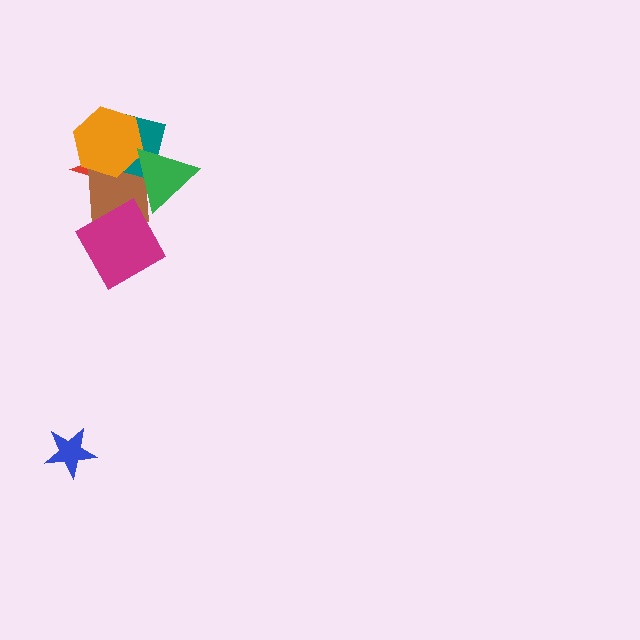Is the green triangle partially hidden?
No, no other shape covers it.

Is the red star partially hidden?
Yes, it is partially covered by another shape.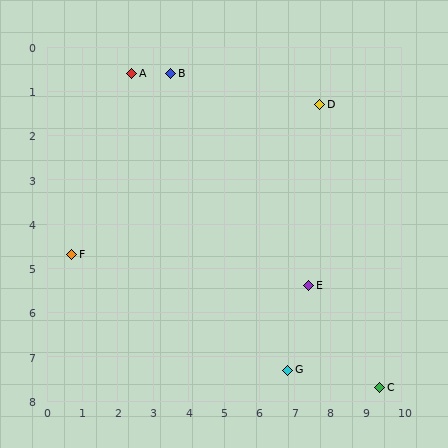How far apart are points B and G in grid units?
Points B and G are about 7.5 grid units apart.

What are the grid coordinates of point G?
Point G is at approximately (6.8, 7.3).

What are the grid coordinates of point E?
Point E is at approximately (7.4, 5.4).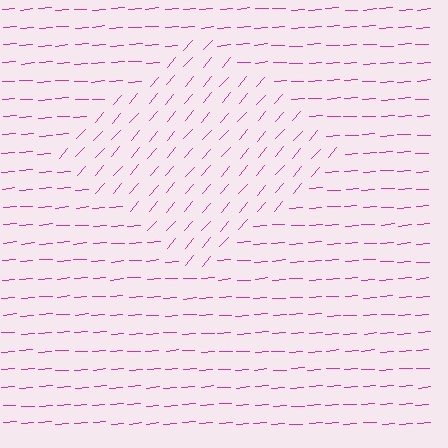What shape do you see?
I see a diamond.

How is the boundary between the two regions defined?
The boundary is defined purely by a change in line orientation (approximately 45 degrees difference). All lines are the same color and thickness.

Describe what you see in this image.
The image is filled with small magenta line segments. A diamond region in the image has lines oriented differently from the surrounding lines, creating a visible texture boundary.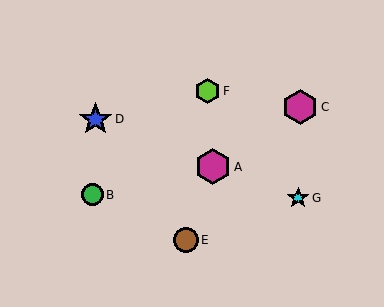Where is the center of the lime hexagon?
The center of the lime hexagon is at (207, 91).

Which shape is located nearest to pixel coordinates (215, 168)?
The magenta hexagon (labeled A) at (213, 167) is nearest to that location.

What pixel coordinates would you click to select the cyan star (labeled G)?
Click at (298, 198) to select the cyan star G.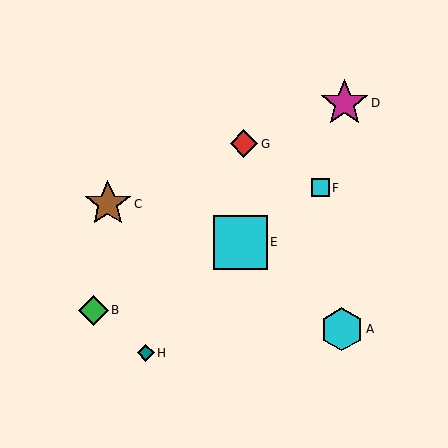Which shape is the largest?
The cyan square (labeled E) is the largest.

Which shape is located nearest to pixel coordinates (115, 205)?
The brown star (labeled C) at (108, 204) is nearest to that location.